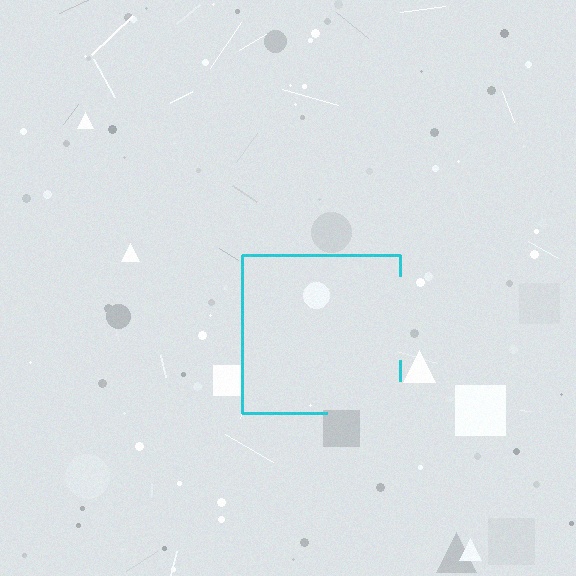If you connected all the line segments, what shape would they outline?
They would outline a square.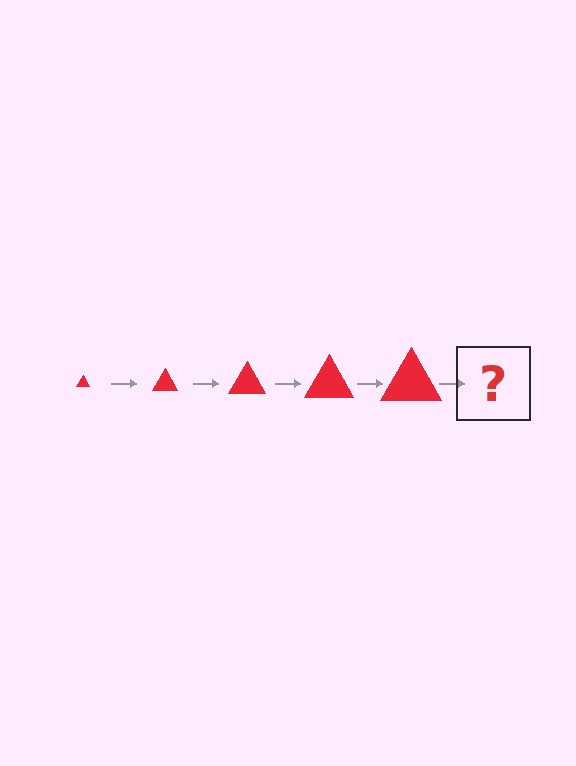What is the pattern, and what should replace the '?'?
The pattern is that the triangle gets progressively larger each step. The '?' should be a red triangle, larger than the previous one.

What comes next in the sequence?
The next element should be a red triangle, larger than the previous one.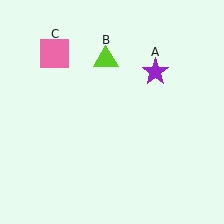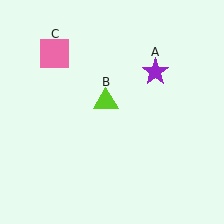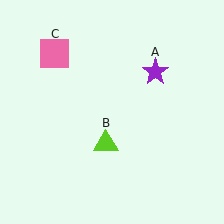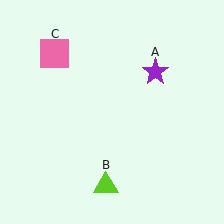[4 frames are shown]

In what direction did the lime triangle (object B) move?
The lime triangle (object B) moved down.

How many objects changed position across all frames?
1 object changed position: lime triangle (object B).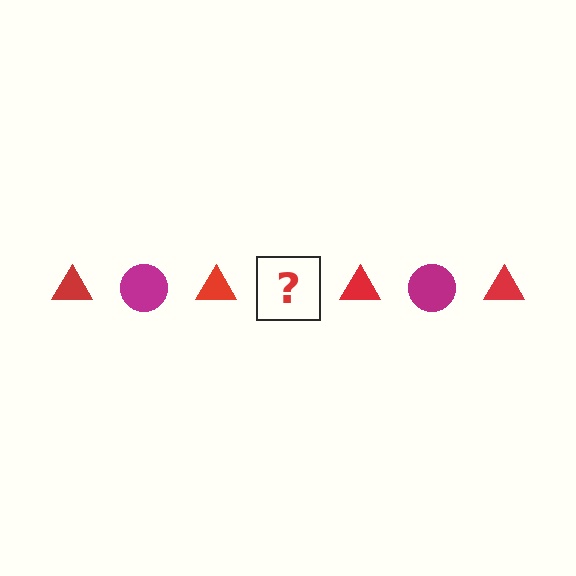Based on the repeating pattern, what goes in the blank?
The blank should be a magenta circle.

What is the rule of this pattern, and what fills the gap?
The rule is that the pattern alternates between red triangle and magenta circle. The gap should be filled with a magenta circle.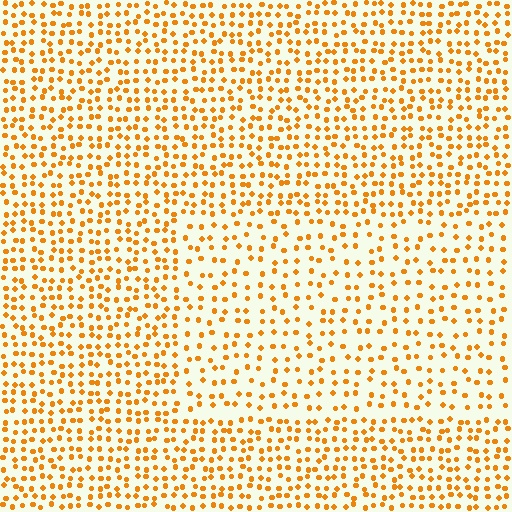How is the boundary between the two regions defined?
The boundary is defined by a change in element density (approximately 1.6x ratio). All elements are the same color, size, and shape.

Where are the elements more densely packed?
The elements are more densely packed outside the rectangle boundary.